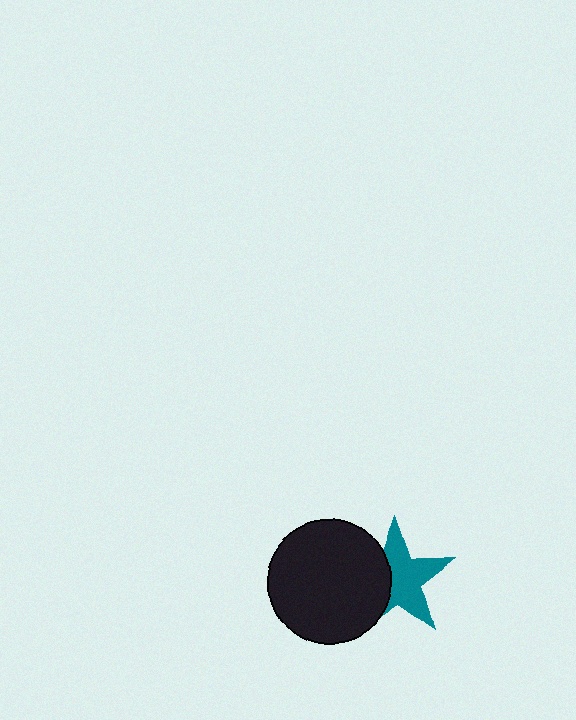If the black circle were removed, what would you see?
You would see the complete teal star.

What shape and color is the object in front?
The object in front is a black circle.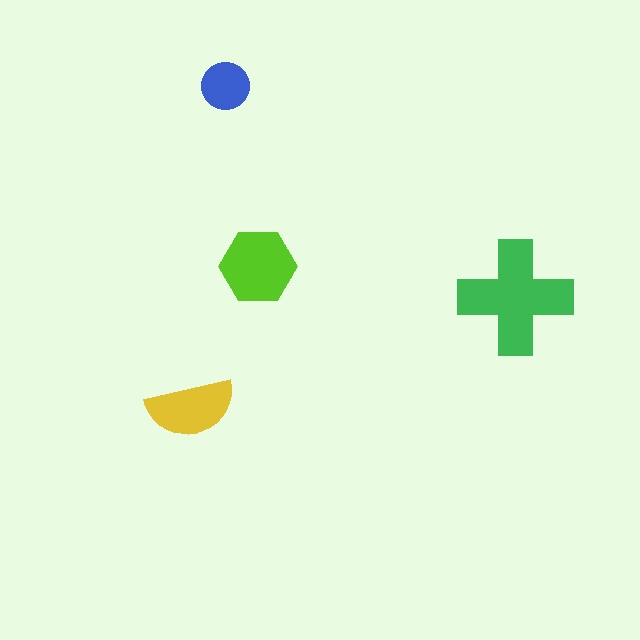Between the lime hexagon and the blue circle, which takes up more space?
The lime hexagon.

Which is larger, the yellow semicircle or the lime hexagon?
The lime hexagon.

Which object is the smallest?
The blue circle.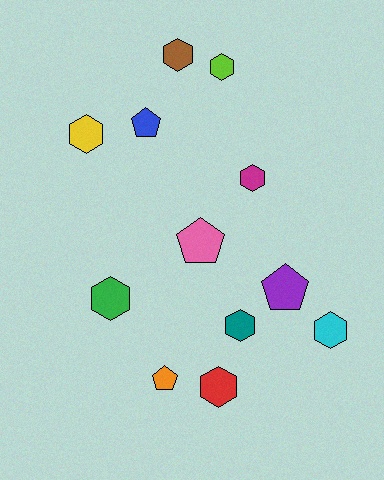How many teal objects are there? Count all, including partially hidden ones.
There is 1 teal object.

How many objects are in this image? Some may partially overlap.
There are 12 objects.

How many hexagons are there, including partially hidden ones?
There are 8 hexagons.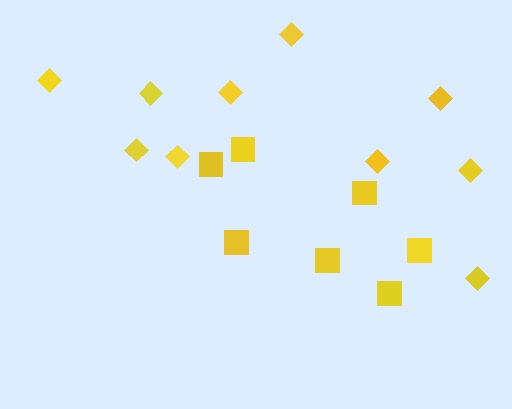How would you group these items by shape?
There are 2 groups: one group of diamonds (10) and one group of squares (7).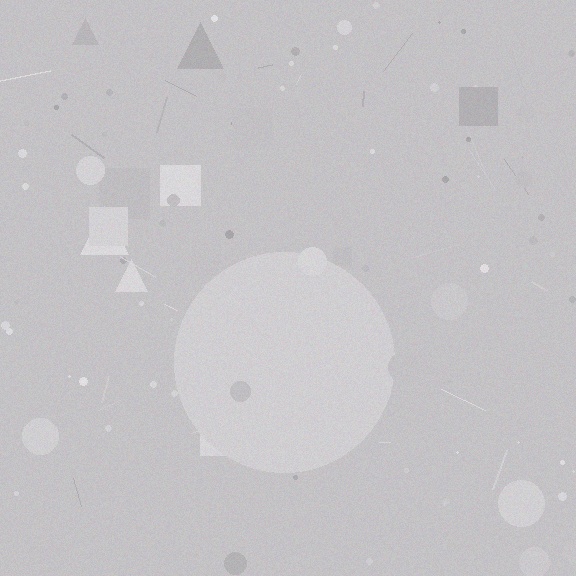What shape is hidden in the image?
A circle is hidden in the image.